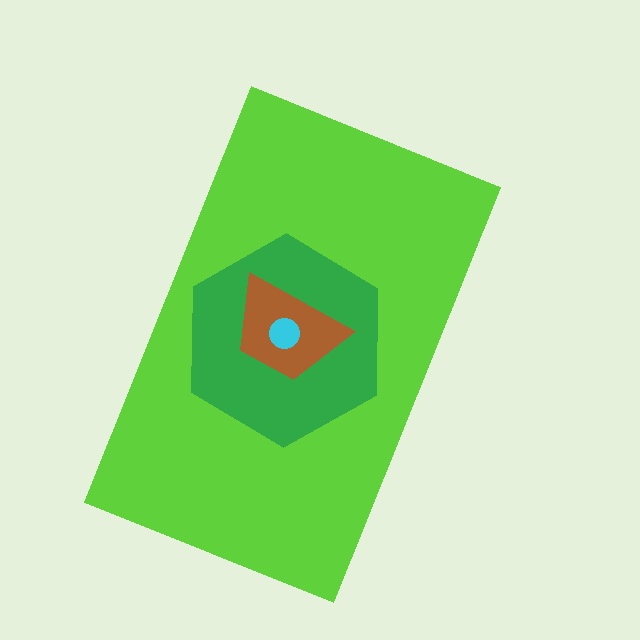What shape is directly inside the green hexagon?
The brown trapezoid.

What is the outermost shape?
The lime rectangle.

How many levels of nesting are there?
4.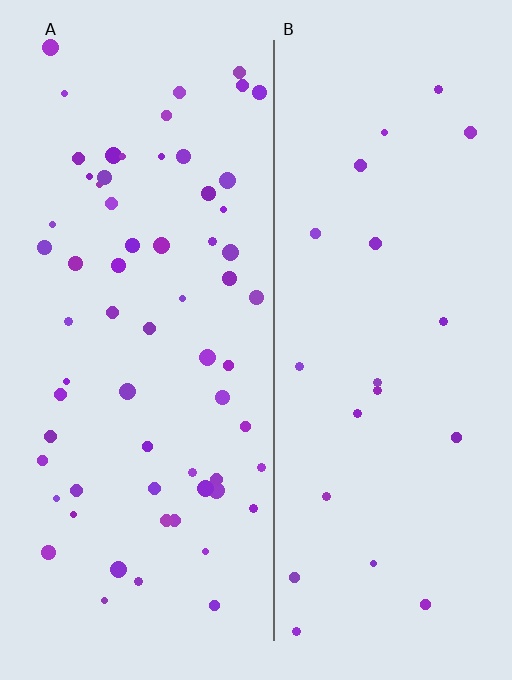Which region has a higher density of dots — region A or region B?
A (the left).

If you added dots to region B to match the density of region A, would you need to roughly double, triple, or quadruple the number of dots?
Approximately triple.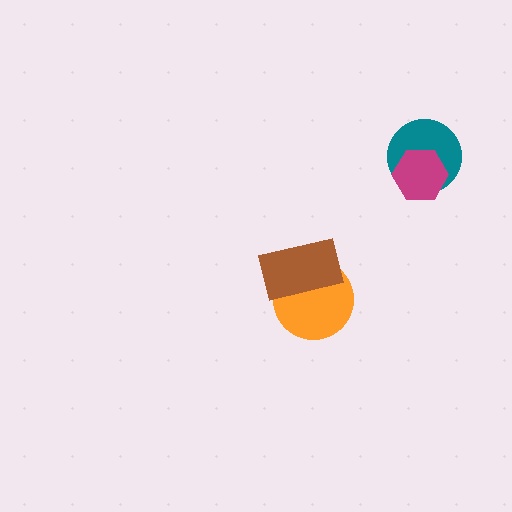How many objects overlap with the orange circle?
1 object overlaps with the orange circle.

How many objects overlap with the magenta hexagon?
1 object overlaps with the magenta hexagon.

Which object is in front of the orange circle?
The brown rectangle is in front of the orange circle.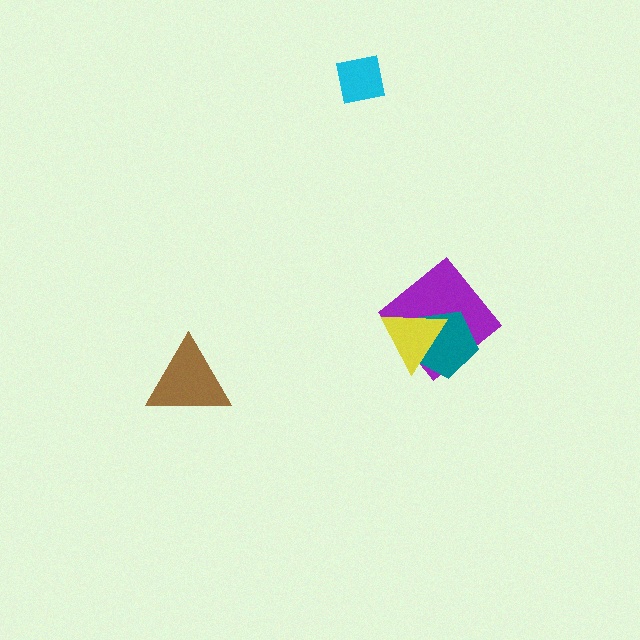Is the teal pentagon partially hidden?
Yes, it is partially covered by another shape.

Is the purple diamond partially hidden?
Yes, it is partially covered by another shape.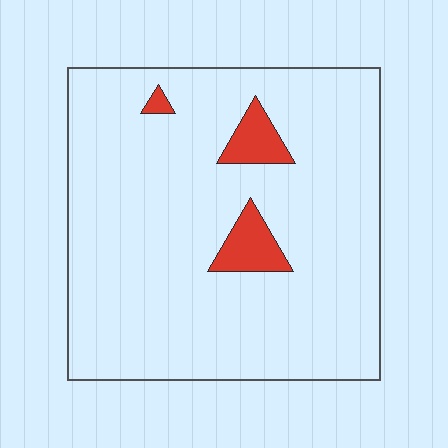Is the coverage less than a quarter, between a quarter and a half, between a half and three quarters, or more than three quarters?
Less than a quarter.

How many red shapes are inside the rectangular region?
3.